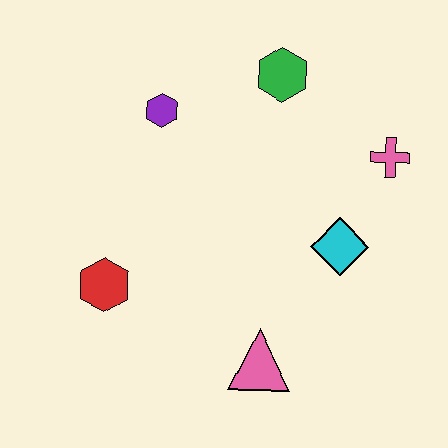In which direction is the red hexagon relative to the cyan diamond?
The red hexagon is to the left of the cyan diamond.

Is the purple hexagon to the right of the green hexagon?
No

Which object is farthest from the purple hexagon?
The pink triangle is farthest from the purple hexagon.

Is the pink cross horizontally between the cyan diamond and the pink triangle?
No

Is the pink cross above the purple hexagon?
No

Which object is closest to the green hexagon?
The purple hexagon is closest to the green hexagon.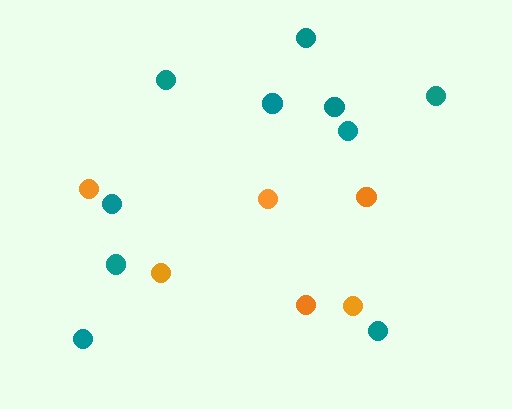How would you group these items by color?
There are 2 groups: one group of orange circles (6) and one group of teal circles (10).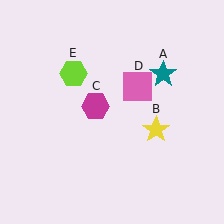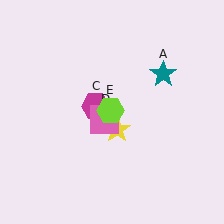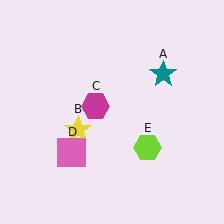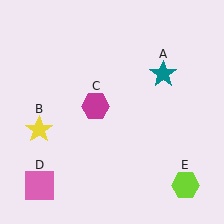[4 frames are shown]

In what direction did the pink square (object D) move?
The pink square (object D) moved down and to the left.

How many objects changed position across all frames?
3 objects changed position: yellow star (object B), pink square (object D), lime hexagon (object E).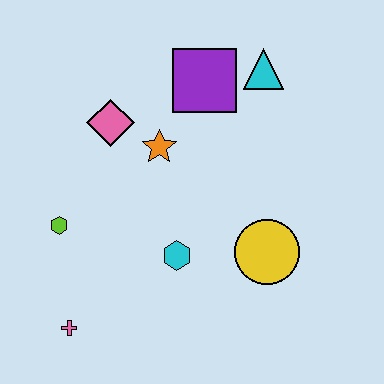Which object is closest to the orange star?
The pink diamond is closest to the orange star.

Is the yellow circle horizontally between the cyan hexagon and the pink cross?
No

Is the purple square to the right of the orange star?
Yes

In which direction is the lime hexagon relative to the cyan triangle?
The lime hexagon is to the left of the cyan triangle.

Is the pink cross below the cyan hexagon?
Yes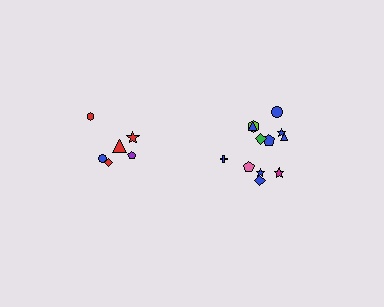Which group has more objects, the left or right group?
The right group.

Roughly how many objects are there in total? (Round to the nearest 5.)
Roughly 20 objects in total.